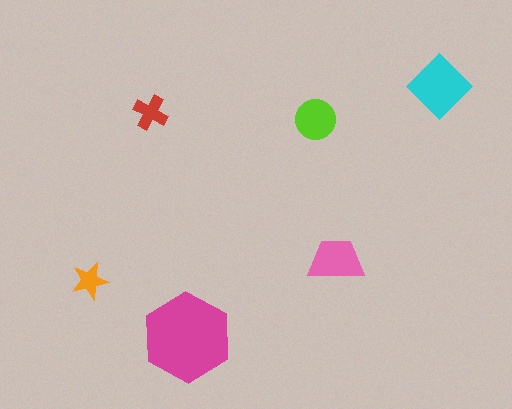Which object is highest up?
The cyan diamond is topmost.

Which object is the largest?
The magenta hexagon.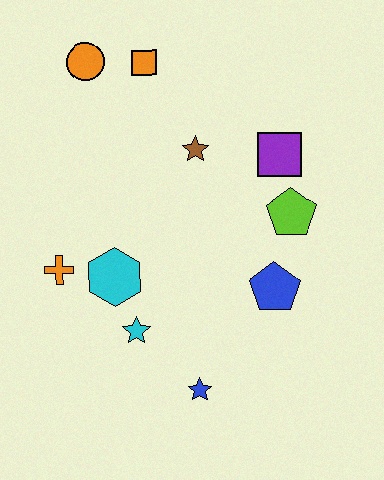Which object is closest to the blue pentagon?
The lime pentagon is closest to the blue pentagon.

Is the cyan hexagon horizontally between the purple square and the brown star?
No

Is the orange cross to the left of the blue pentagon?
Yes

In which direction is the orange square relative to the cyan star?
The orange square is above the cyan star.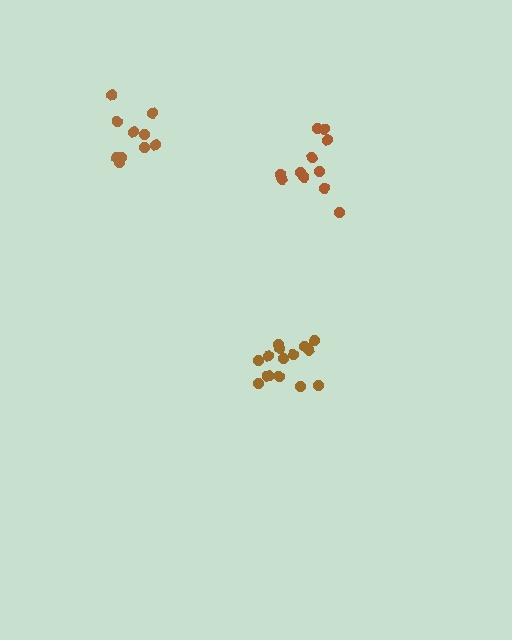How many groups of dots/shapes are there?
There are 3 groups.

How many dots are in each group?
Group 1: 15 dots, Group 2: 10 dots, Group 3: 11 dots (36 total).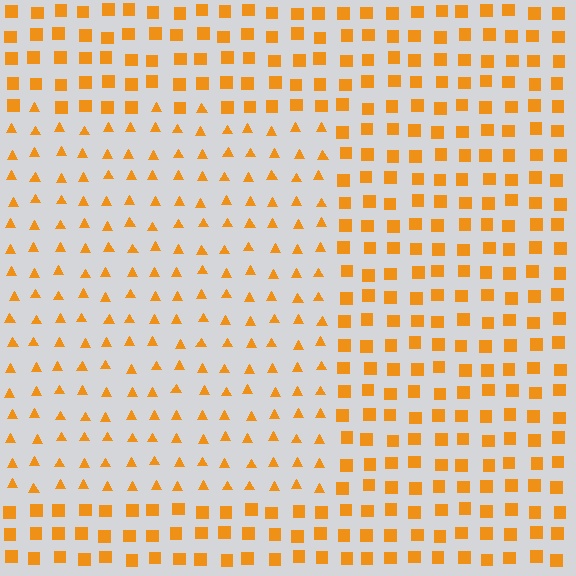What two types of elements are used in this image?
The image uses triangles inside the rectangle region and squares outside it.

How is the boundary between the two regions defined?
The boundary is defined by a change in element shape: triangles inside vs. squares outside. All elements share the same color and spacing.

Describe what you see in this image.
The image is filled with small orange elements arranged in a uniform grid. A rectangle-shaped region contains triangles, while the surrounding area contains squares. The boundary is defined purely by the change in element shape.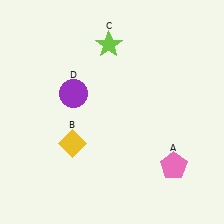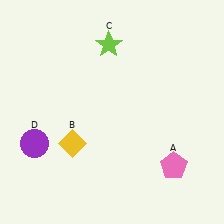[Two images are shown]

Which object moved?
The purple circle (D) moved down.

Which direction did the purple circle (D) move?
The purple circle (D) moved down.